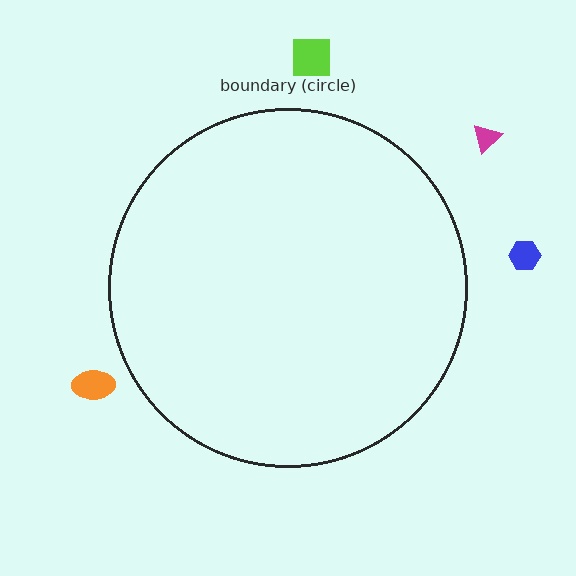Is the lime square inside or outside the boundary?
Outside.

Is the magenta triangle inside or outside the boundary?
Outside.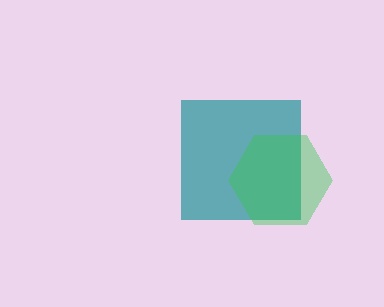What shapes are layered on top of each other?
The layered shapes are: a teal square, a green hexagon.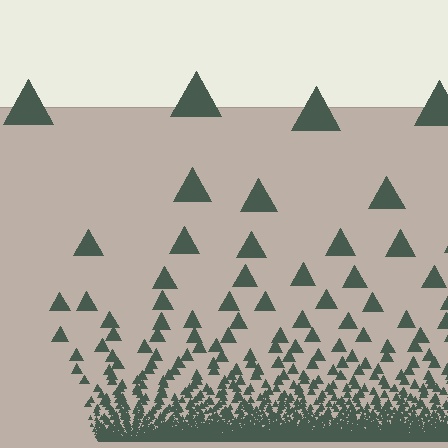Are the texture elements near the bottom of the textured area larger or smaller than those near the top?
Smaller. The gradient is inverted — elements near the bottom are smaller and denser.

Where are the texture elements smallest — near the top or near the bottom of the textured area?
Near the bottom.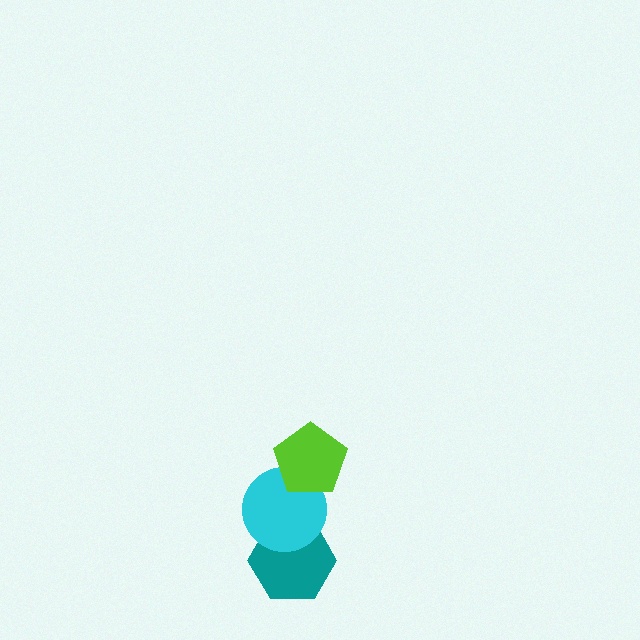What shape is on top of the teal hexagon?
The cyan circle is on top of the teal hexagon.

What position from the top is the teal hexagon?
The teal hexagon is 3rd from the top.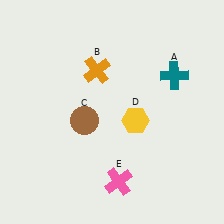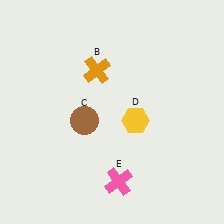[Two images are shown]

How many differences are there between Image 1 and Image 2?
There is 1 difference between the two images.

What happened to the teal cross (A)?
The teal cross (A) was removed in Image 2. It was in the top-right area of Image 1.